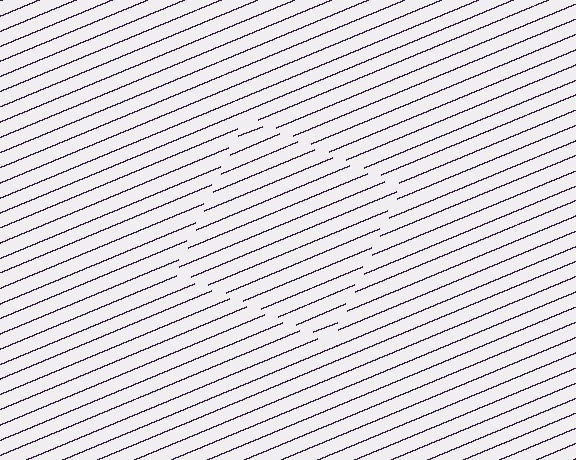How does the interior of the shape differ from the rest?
The interior of the shape contains the same grating, shifted by half a period — the contour is defined by the phase discontinuity where line-ends from the inner and outer gratings abut.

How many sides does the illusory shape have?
4 sides — the line-ends trace a square.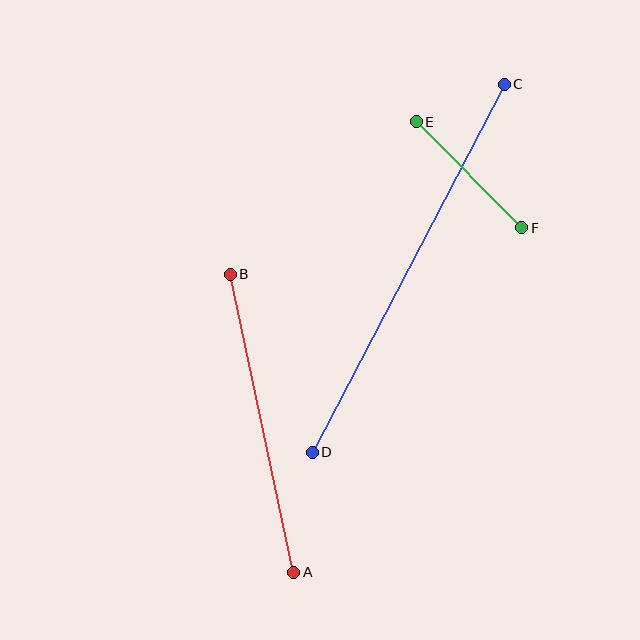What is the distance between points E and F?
The distance is approximately 150 pixels.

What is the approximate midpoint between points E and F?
The midpoint is at approximately (469, 175) pixels.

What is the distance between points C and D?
The distance is approximately 415 pixels.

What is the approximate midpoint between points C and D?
The midpoint is at approximately (408, 268) pixels.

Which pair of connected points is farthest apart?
Points C and D are farthest apart.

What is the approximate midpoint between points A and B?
The midpoint is at approximately (262, 423) pixels.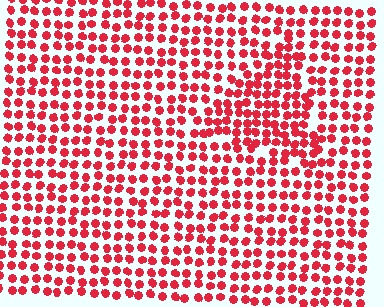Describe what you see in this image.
The image contains small red elements arranged at two different densities. A triangle-shaped region is visible where the elements are more densely packed than the surrounding area.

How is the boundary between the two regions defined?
The boundary is defined by a change in element density (approximately 1.5x ratio). All elements are the same color, size, and shape.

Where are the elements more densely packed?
The elements are more densely packed inside the triangle boundary.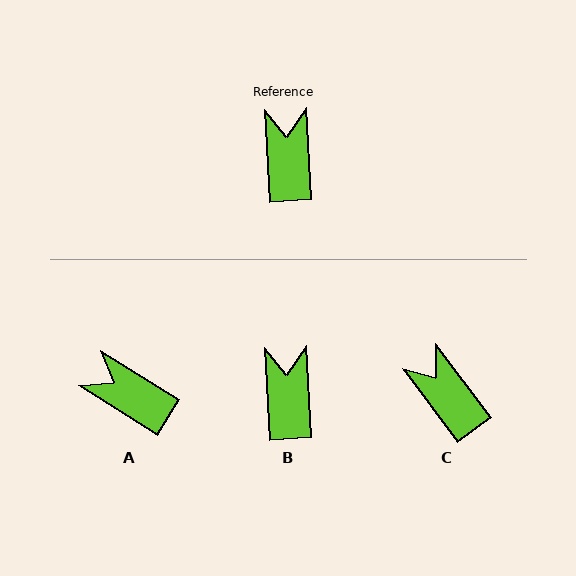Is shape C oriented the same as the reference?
No, it is off by about 34 degrees.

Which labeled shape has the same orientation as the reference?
B.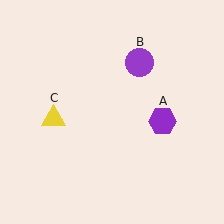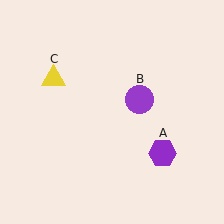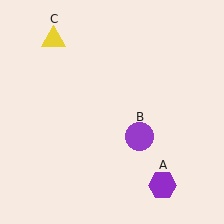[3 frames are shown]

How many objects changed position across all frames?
3 objects changed position: purple hexagon (object A), purple circle (object B), yellow triangle (object C).